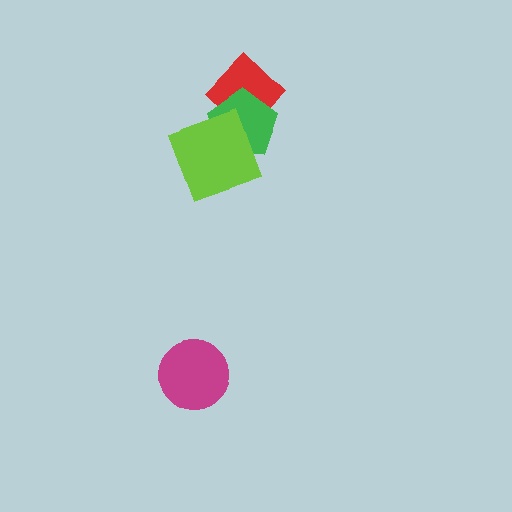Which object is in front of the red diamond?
The green pentagon is in front of the red diamond.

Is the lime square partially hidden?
No, no other shape covers it.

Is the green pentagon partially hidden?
Yes, it is partially covered by another shape.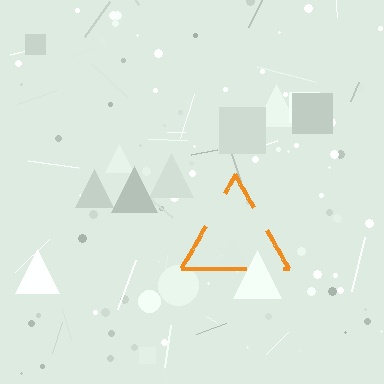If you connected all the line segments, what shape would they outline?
They would outline a triangle.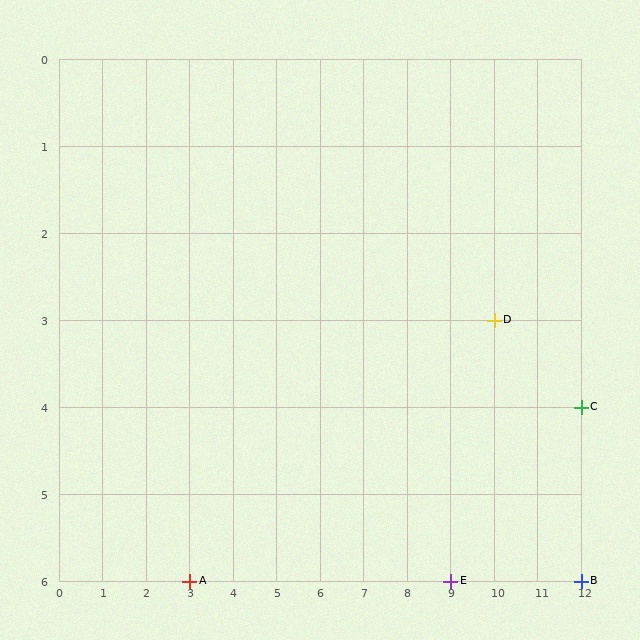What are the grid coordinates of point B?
Point B is at grid coordinates (12, 6).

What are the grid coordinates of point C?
Point C is at grid coordinates (12, 4).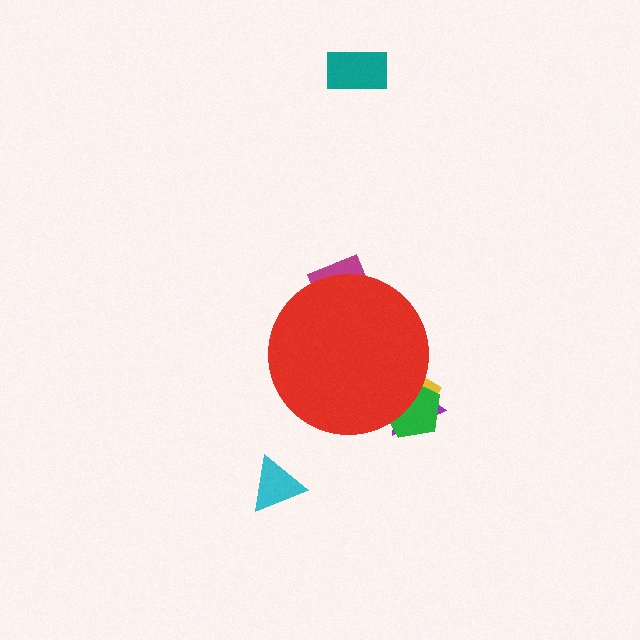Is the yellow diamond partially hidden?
Yes, the yellow diamond is partially hidden behind the red circle.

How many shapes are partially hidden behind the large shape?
4 shapes are partially hidden.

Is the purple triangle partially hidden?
Yes, the purple triangle is partially hidden behind the red circle.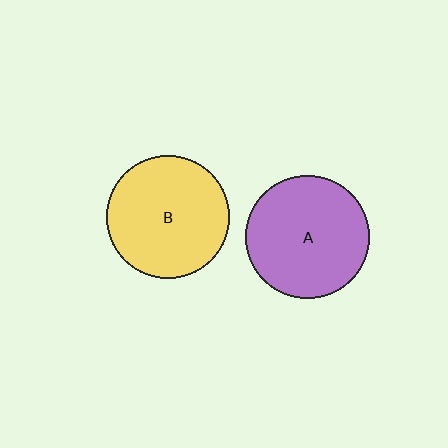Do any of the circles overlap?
No, none of the circles overlap.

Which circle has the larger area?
Circle A (purple).